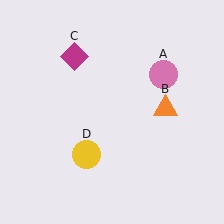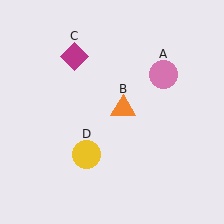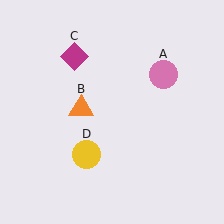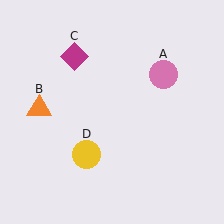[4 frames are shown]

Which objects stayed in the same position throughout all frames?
Pink circle (object A) and magenta diamond (object C) and yellow circle (object D) remained stationary.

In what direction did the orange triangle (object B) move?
The orange triangle (object B) moved left.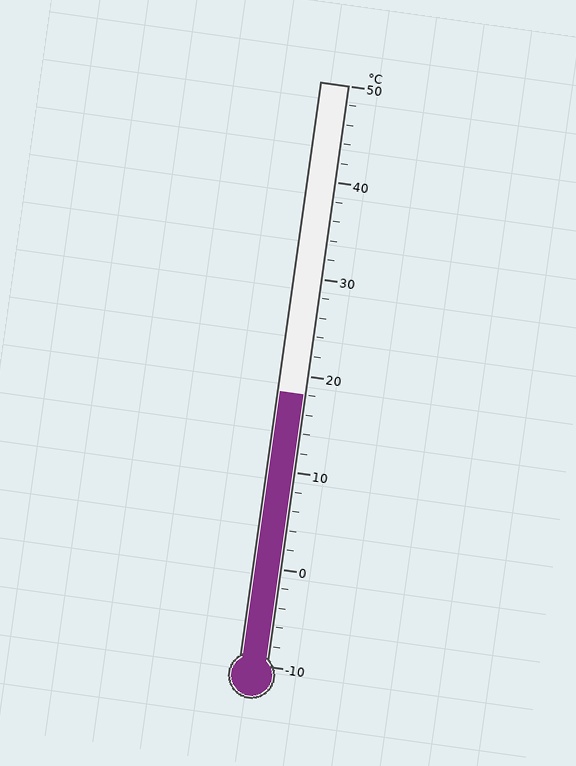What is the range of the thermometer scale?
The thermometer scale ranges from -10°C to 50°C.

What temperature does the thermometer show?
The thermometer shows approximately 18°C.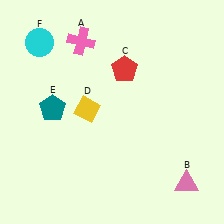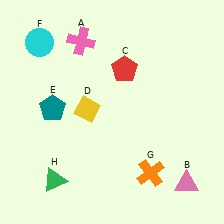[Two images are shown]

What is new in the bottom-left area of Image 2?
A green triangle (H) was added in the bottom-left area of Image 2.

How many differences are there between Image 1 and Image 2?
There are 2 differences between the two images.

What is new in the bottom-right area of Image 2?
An orange cross (G) was added in the bottom-right area of Image 2.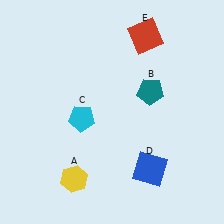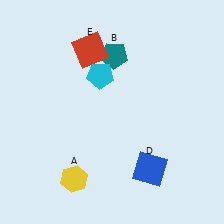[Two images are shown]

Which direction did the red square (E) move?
The red square (E) moved left.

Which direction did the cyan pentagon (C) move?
The cyan pentagon (C) moved up.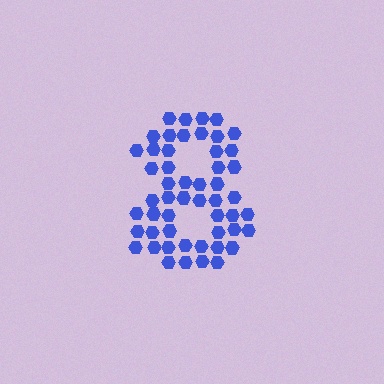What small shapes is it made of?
It is made of small hexagons.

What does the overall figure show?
The overall figure shows the digit 8.